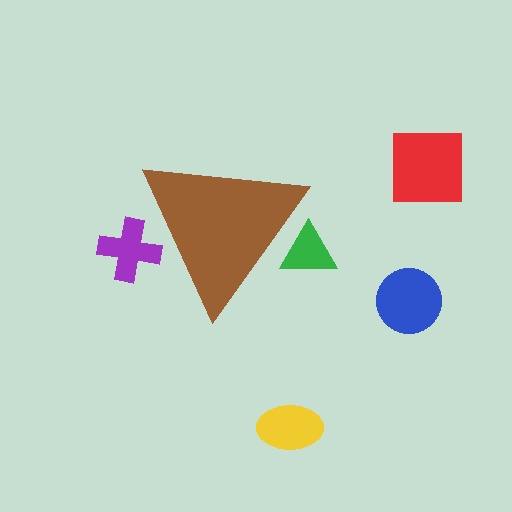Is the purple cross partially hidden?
Yes, the purple cross is partially hidden behind the brown triangle.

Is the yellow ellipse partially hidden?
No, the yellow ellipse is fully visible.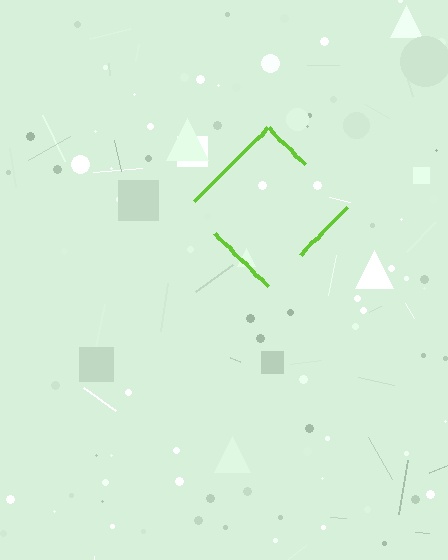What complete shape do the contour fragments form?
The contour fragments form a diamond.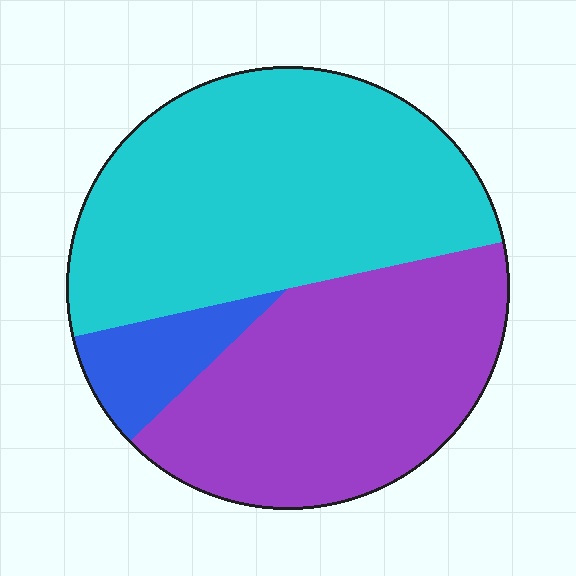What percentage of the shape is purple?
Purple takes up about two fifths (2/5) of the shape.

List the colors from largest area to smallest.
From largest to smallest: cyan, purple, blue.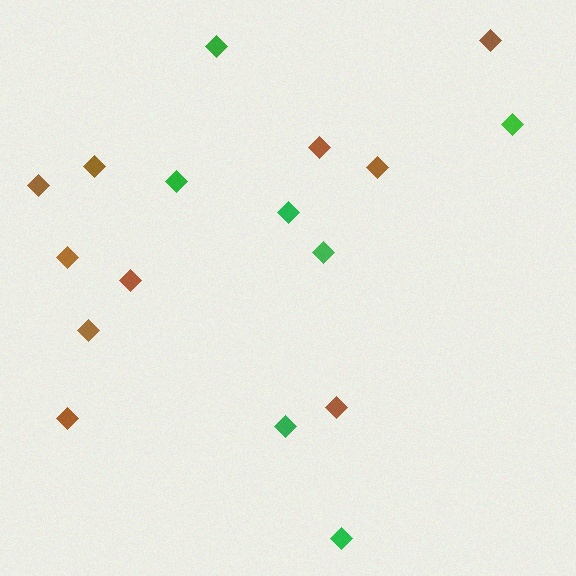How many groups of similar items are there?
There are 2 groups: one group of green diamonds (7) and one group of brown diamonds (10).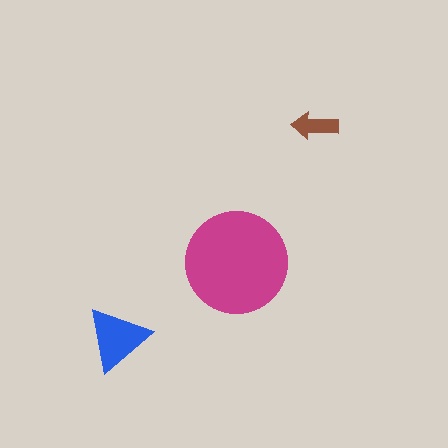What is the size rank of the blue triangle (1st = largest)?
2nd.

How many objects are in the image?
There are 3 objects in the image.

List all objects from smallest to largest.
The brown arrow, the blue triangle, the magenta circle.